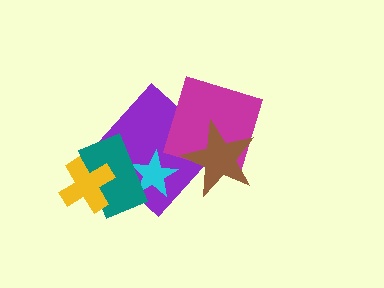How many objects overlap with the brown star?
2 objects overlap with the brown star.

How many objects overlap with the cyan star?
2 objects overlap with the cyan star.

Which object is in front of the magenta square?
The brown star is in front of the magenta square.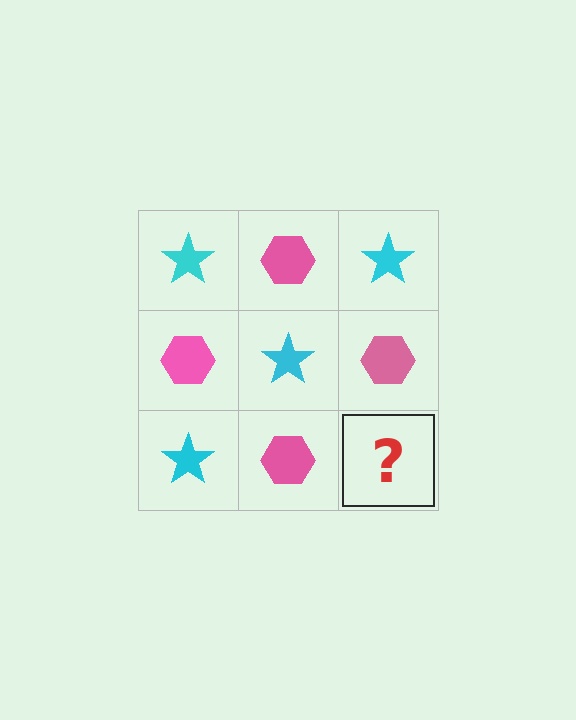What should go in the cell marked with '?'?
The missing cell should contain a cyan star.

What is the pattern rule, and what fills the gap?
The rule is that it alternates cyan star and pink hexagon in a checkerboard pattern. The gap should be filled with a cyan star.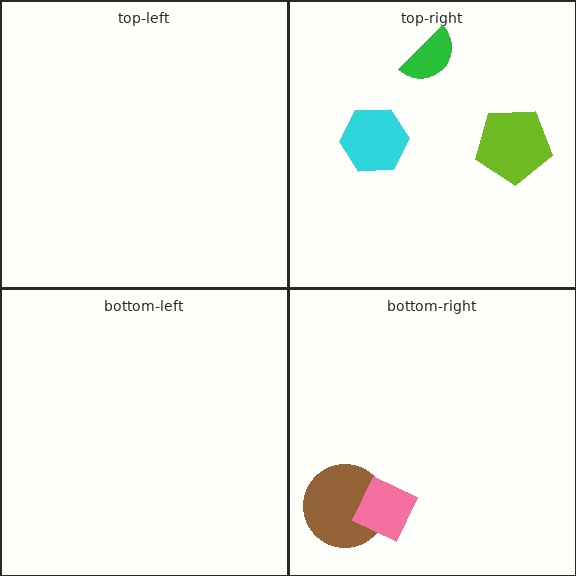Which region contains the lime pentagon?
The top-right region.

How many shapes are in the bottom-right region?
2.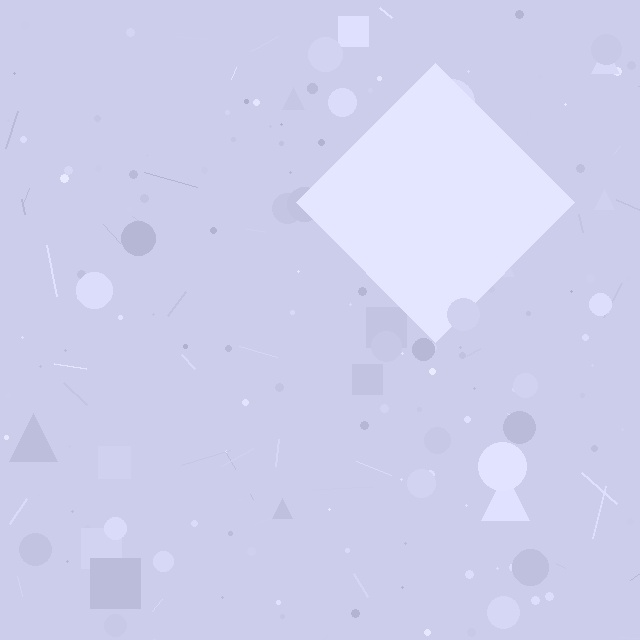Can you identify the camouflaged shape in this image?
The camouflaged shape is a diamond.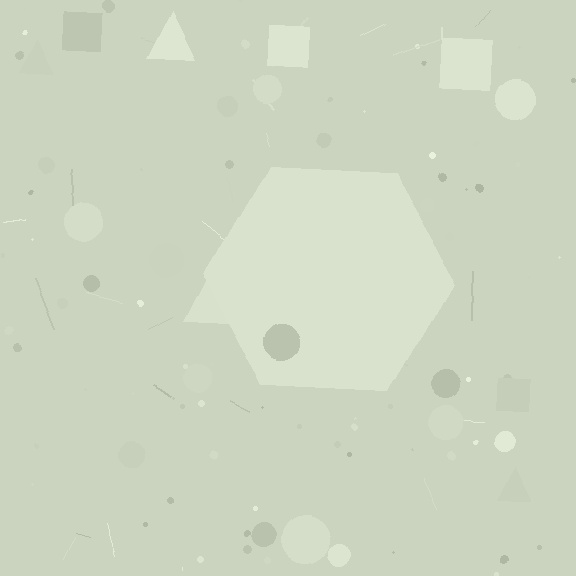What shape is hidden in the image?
A hexagon is hidden in the image.